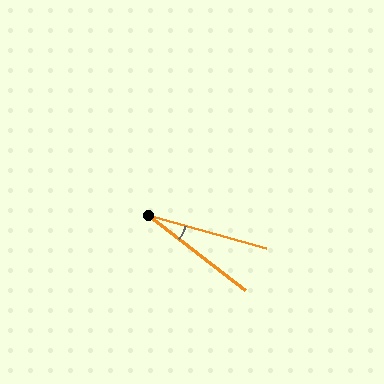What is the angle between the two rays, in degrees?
Approximately 22 degrees.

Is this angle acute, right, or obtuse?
It is acute.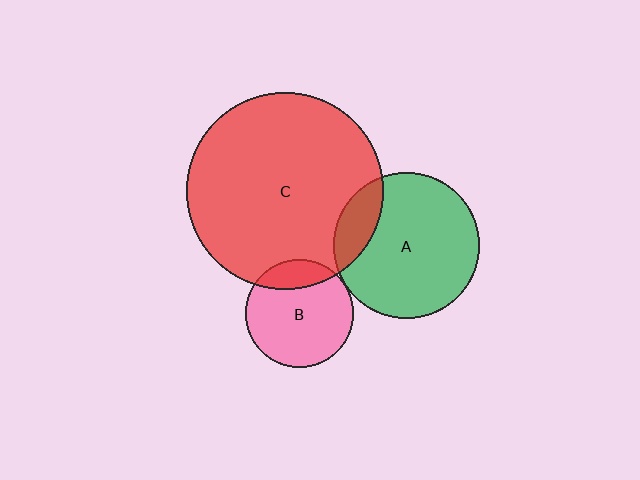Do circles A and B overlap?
Yes.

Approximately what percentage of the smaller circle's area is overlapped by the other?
Approximately 5%.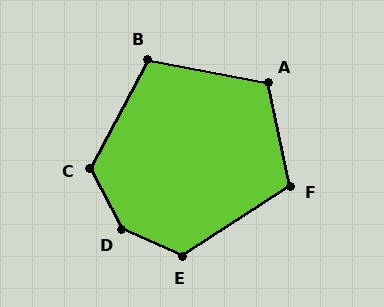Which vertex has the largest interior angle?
D, at approximately 142 degrees.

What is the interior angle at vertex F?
Approximately 111 degrees (obtuse).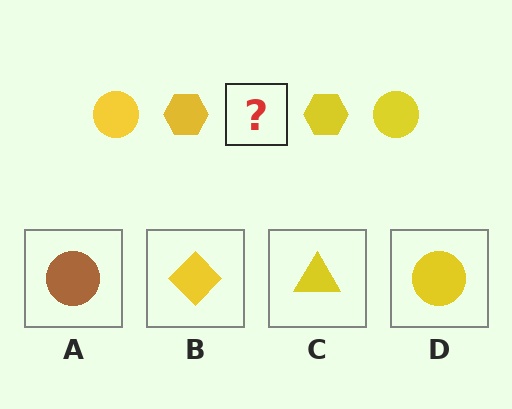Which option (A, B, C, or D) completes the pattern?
D.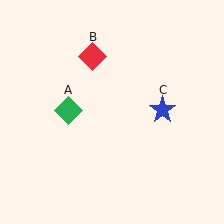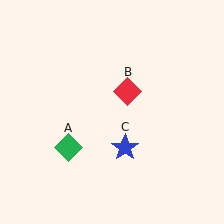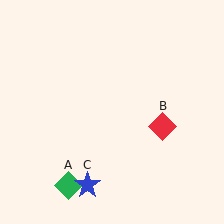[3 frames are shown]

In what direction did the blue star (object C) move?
The blue star (object C) moved down and to the left.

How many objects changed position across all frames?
3 objects changed position: green diamond (object A), red diamond (object B), blue star (object C).